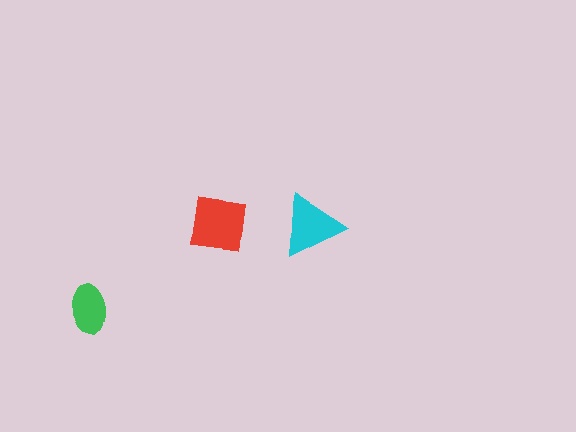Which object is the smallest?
The green ellipse.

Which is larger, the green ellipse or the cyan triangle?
The cyan triangle.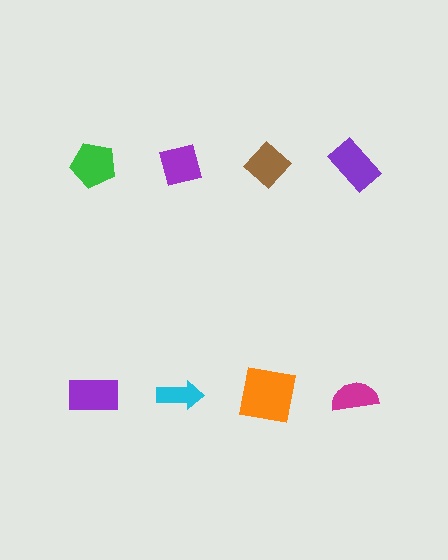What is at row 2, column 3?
An orange square.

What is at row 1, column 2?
A purple square.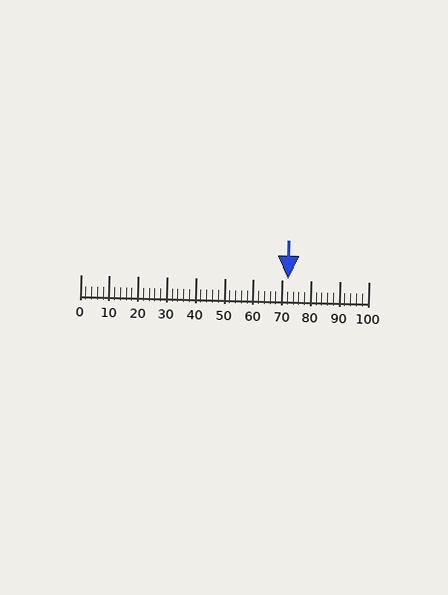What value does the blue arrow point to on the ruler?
The blue arrow points to approximately 72.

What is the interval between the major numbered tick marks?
The major tick marks are spaced 10 units apart.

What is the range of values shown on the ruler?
The ruler shows values from 0 to 100.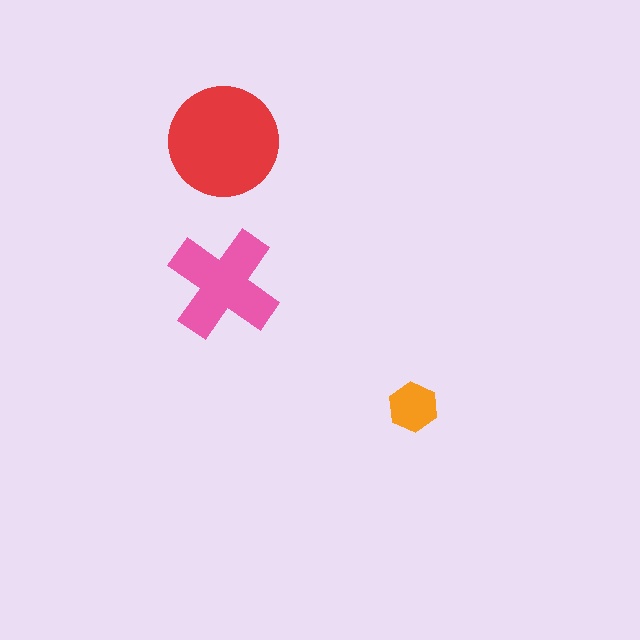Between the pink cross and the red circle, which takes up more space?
The red circle.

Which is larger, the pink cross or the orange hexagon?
The pink cross.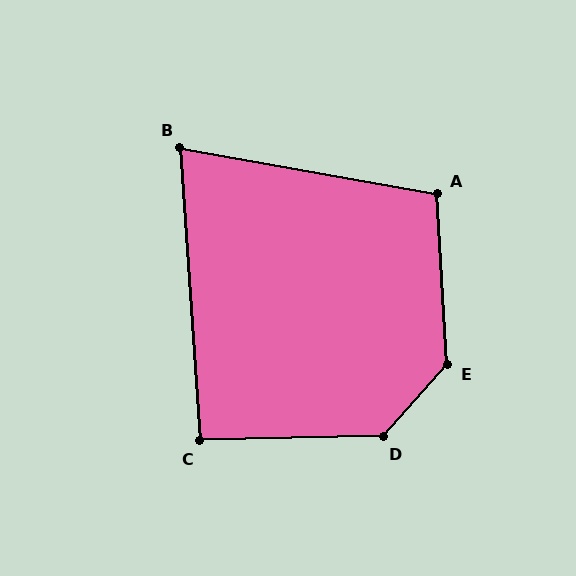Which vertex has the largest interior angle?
E, at approximately 135 degrees.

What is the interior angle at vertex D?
Approximately 133 degrees (obtuse).